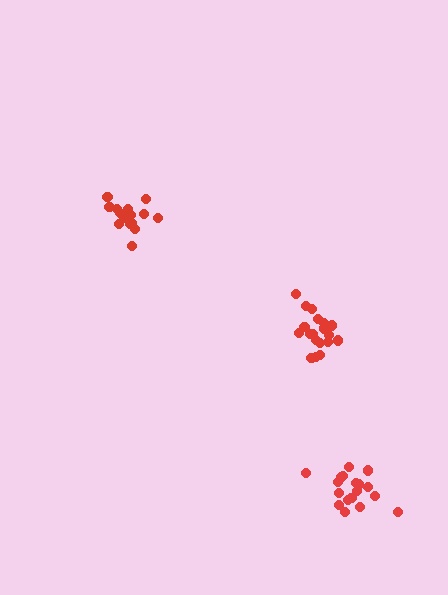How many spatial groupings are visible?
There are 3 spatial groupings.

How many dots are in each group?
Group 1: 18 dots, Group 2: 19 dots, Group 3: 15 dots (52 total).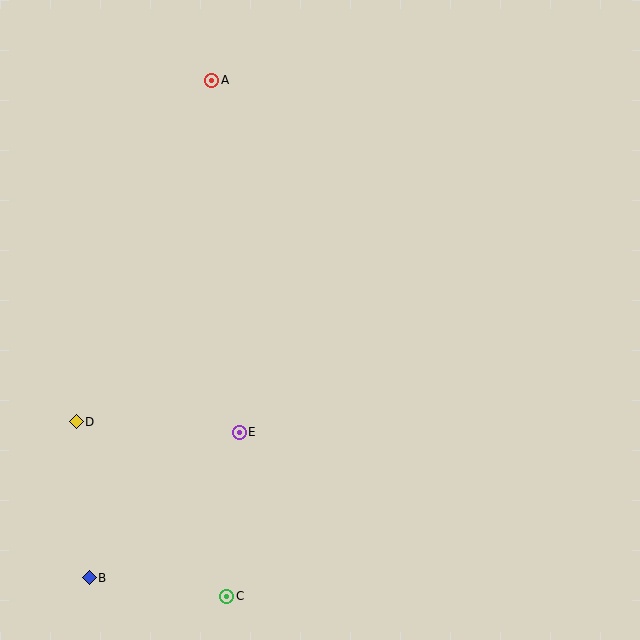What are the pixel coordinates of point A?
Point A is at (212, 80).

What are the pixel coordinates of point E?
Point E is at (239, 432).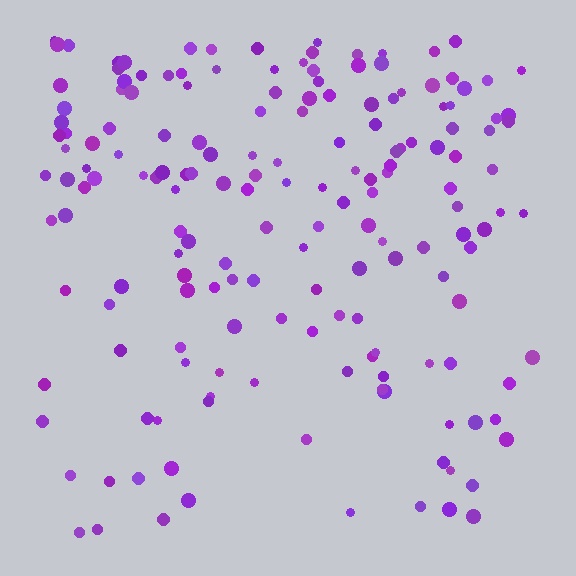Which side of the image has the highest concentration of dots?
The top.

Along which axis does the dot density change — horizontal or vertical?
Vertical.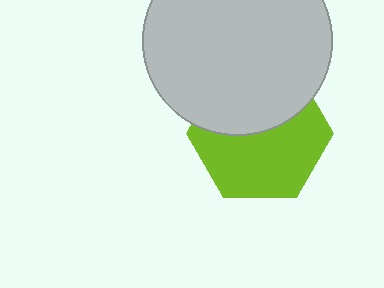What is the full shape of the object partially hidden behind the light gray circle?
The partially hidden object is a lime hexagon.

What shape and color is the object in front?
The object in front is a light gray circle.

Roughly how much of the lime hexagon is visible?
About half of it is visible (roughly 58%).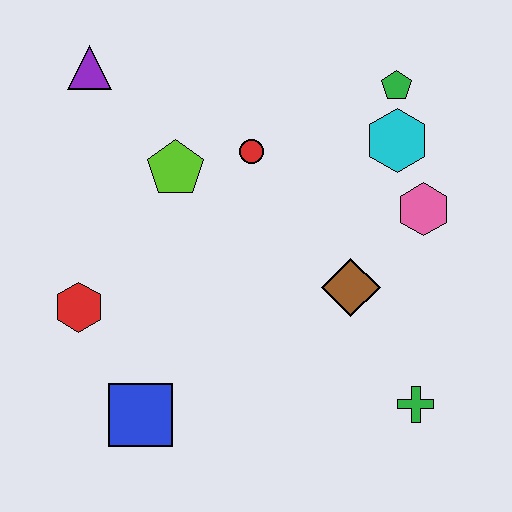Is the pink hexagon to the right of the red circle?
Yes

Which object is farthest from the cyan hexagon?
The blue square is farthest from the cyan hexagon.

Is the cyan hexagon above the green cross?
Yes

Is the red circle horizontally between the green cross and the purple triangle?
Yes